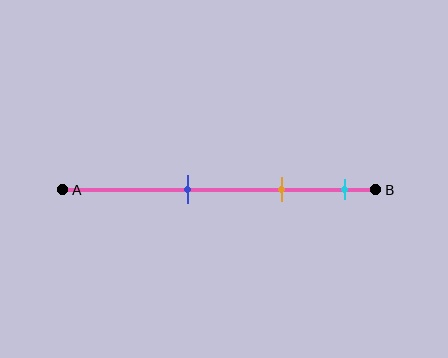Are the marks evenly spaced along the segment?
Yes, the marks are approximately evenly spaced.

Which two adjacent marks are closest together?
The orange and cyan marks are the closest adjacent pair.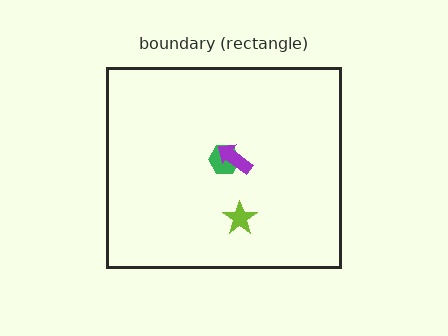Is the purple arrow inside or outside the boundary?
Inside.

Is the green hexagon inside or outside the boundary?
Inside.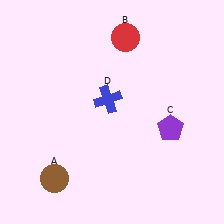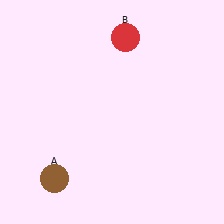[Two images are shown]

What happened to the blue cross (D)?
The blue cross (D) was removed in Image 2. It was in the top-left area of Image 1.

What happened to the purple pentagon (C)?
The purple pentagon (C) was removed in Image 2. It was in the bottom-right area of Image 1.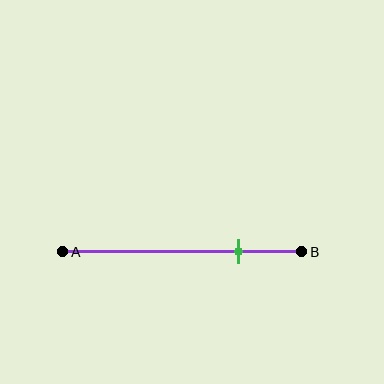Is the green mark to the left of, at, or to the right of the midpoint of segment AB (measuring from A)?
The green mark is to the right of the midpoint of segment AB.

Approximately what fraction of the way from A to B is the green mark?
The green mark is approximately 75% of the way from A to B.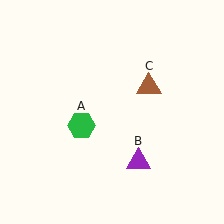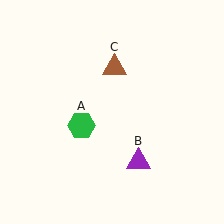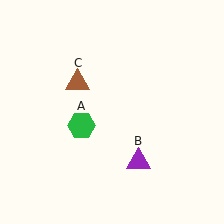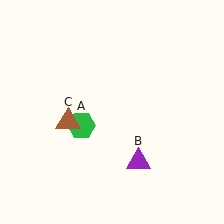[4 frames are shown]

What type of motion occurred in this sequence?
The brown triangle (object C) rotated counterclockwise around the center of the scene.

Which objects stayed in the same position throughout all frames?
Green hexagon (object A) and purple triangle (object B) remained stationary.